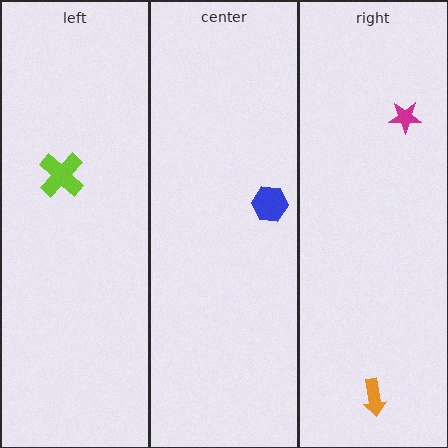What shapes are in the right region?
The orange arrow, the magenta star.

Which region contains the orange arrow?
The right region.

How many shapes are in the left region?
1.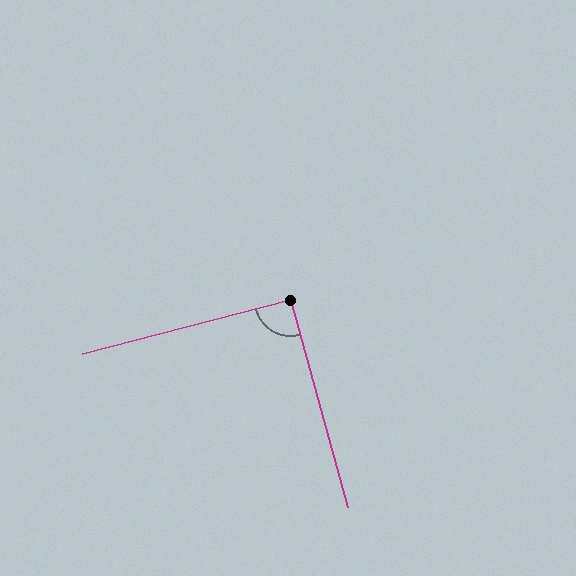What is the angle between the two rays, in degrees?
Approximately 91 degrees.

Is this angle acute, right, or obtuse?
It is approximately a right angle.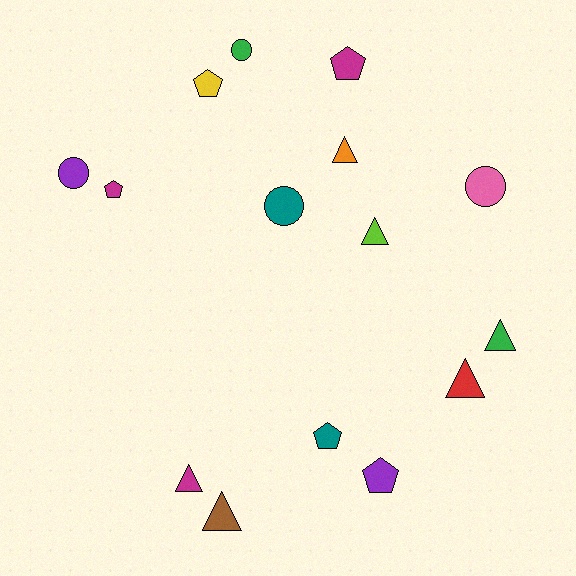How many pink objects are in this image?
There is 1 pink object.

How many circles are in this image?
There are 4 circles.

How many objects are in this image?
There are 15 objects.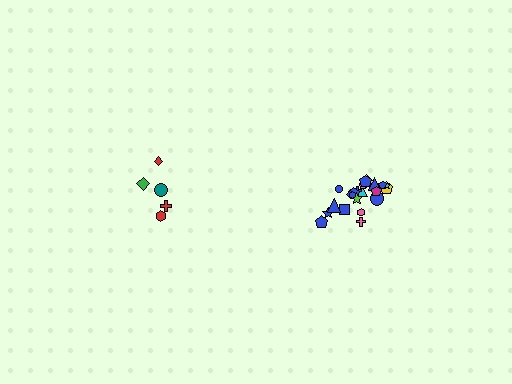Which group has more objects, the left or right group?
The right group.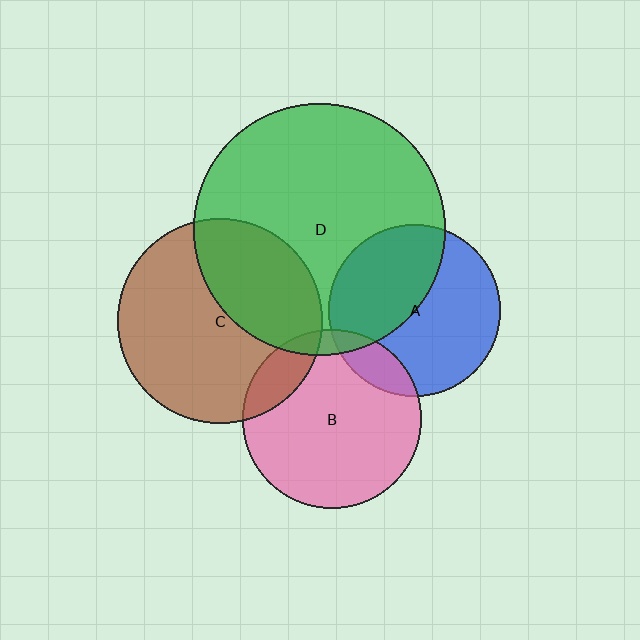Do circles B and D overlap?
Yes.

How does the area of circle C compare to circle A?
Approximately 1.4 times.